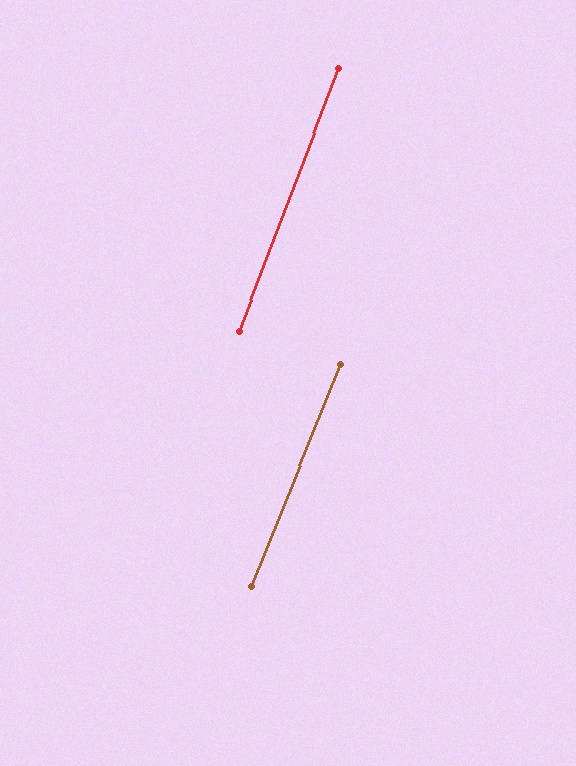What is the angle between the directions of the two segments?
Approximately 1 degree.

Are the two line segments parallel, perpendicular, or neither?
Parallel — their directions differ by only 1.0°.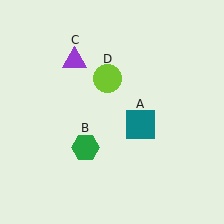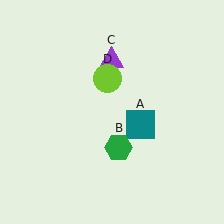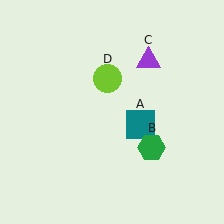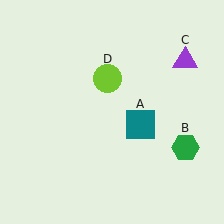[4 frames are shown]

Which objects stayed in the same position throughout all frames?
Teal square (object A) and lime circle (object D) remained stationary.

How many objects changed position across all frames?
2 objects changed position: green hexagon (object B), purple triangle (object C).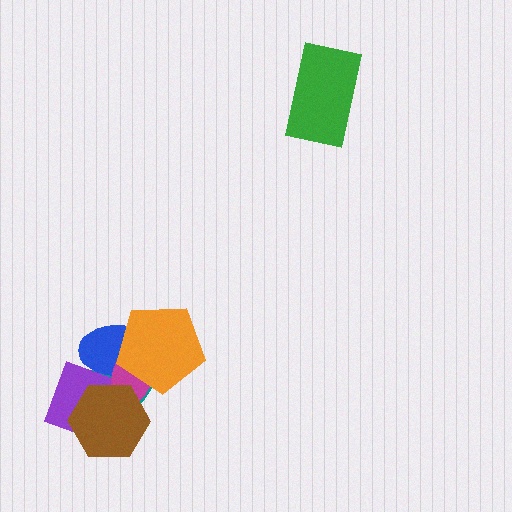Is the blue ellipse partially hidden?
Yes, it is partially covered by another shape.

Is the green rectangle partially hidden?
No, no other shape covers it.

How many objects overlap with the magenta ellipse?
5 objects overlap with the magenta ellipse.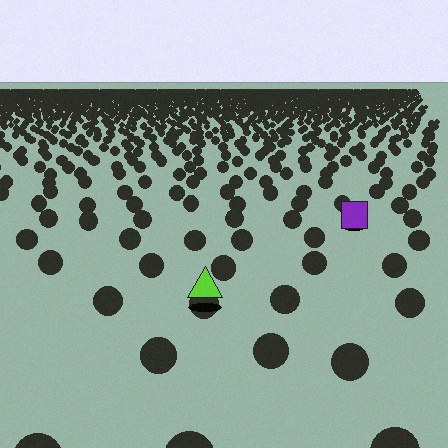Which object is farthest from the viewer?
The purple square is farthest from the viewer. It appears smaller and the ground texture around it is denser.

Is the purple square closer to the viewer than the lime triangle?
No. The lime triangle is closer — you can tell from the texture gradient: the ground texture is coarser near it.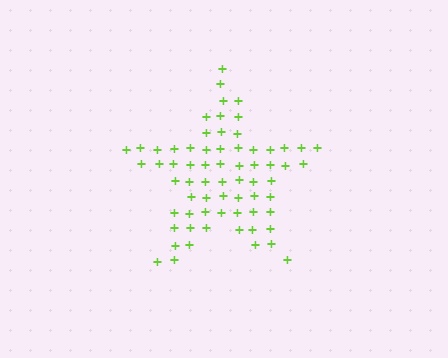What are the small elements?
The small elements are plus signs.